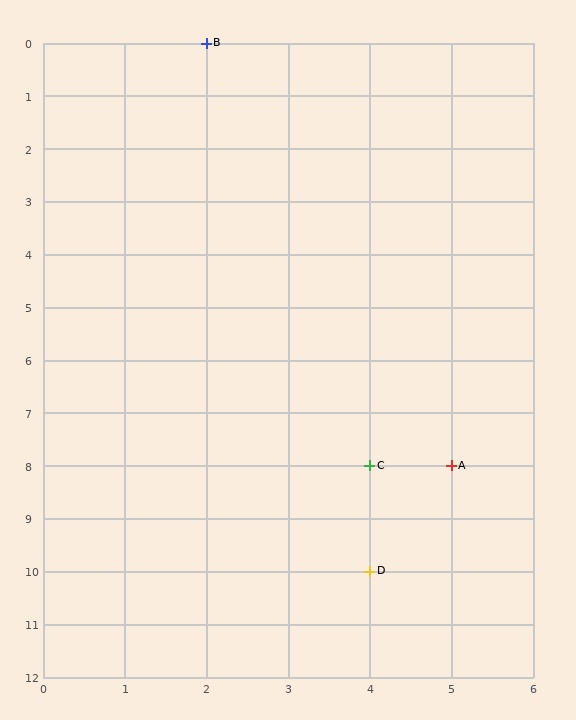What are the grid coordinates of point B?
Point B is at grid coordinates (2, 0).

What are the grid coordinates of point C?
Point C is at grid coordinates (4, 8).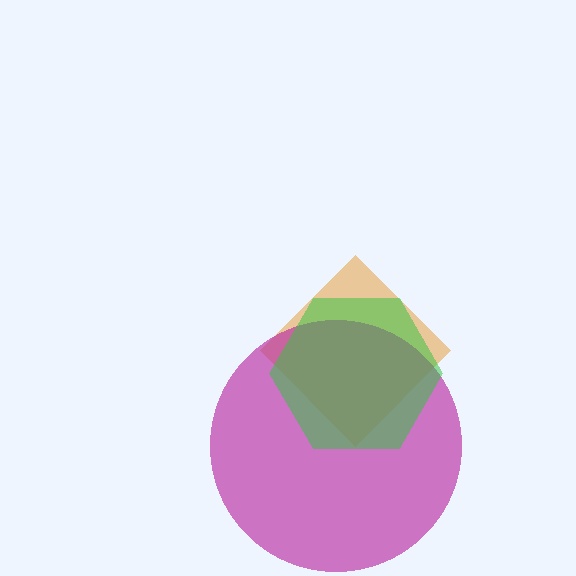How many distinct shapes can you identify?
There are 3 distinct shapes: an orange diamond, a magenta circle, a green hexagon.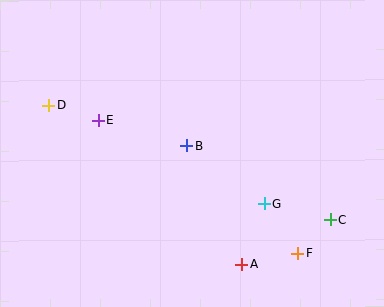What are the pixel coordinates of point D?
Point D is at (48, 106).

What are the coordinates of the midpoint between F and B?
The midpoint between F and B is at (242, 199).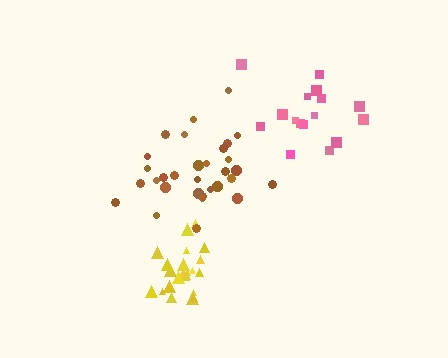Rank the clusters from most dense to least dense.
yellow, brown, pink.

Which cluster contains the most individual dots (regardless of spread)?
Brown (31).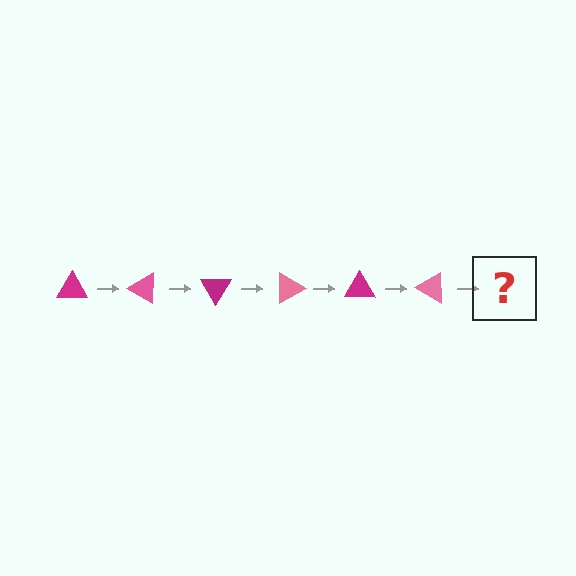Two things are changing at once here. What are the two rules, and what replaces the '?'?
The two rules are that it rotates 30 degrees each step and the color cycles through magenta and pink. The '?' should be a magenta triangle, rotated 180 degrees from the start.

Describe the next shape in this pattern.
It should be a magenta triangle, rotated 180 degrees from the start.